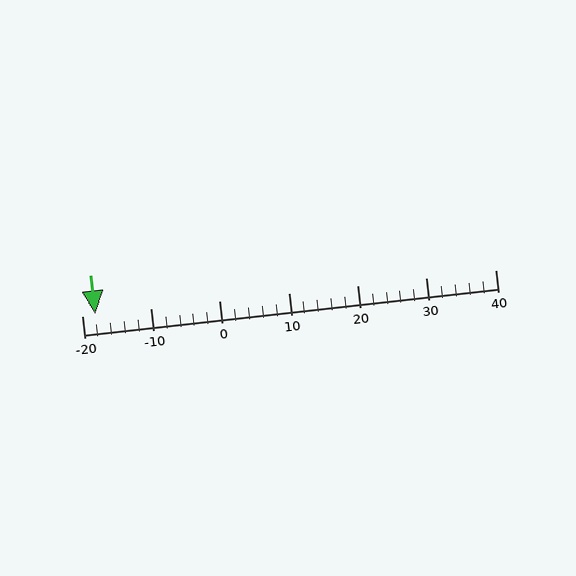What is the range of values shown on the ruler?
The ruler shows values from -20 to 40.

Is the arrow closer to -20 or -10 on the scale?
The arrow is closer to -20.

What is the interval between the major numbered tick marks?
The major tick marks are spaced 10 units apart.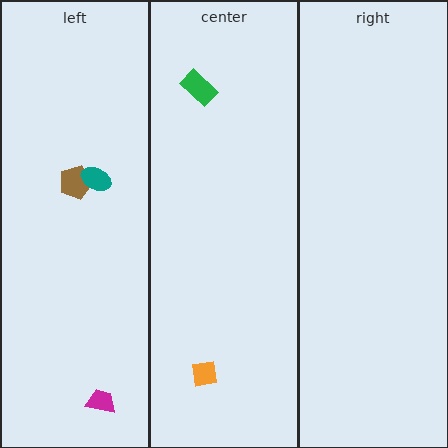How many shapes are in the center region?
2.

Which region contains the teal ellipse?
The left region.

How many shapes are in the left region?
3.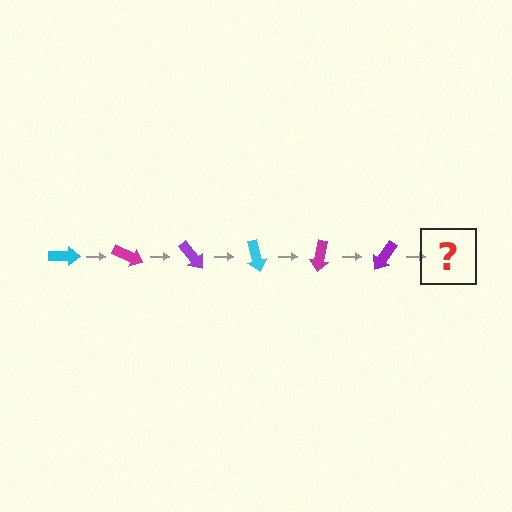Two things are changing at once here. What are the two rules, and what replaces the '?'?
The two rules are that it rotates 25 degrees each step and the color cycles through cyan, magenta, and purple. The '?' should be a cyan arrow, rotated 150 degrees from the start.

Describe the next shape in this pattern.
It should be a cyan arrow, rotated 150 degrees from the start.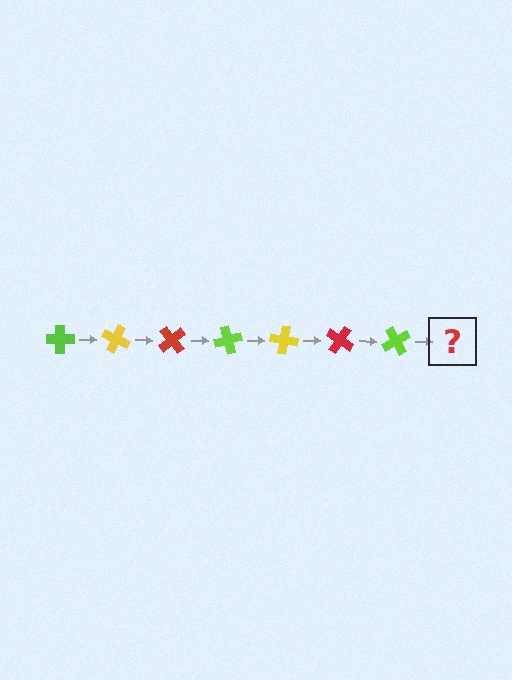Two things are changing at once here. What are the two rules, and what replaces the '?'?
The two rules are that it rotates 25 degrees each step and the color cycles through lime, yellow, and red. The '?' should be a yellow cross, rotated 175 degrees from the start.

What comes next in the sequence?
The next element should be a yellow cross, rotated 175 degrees from the start.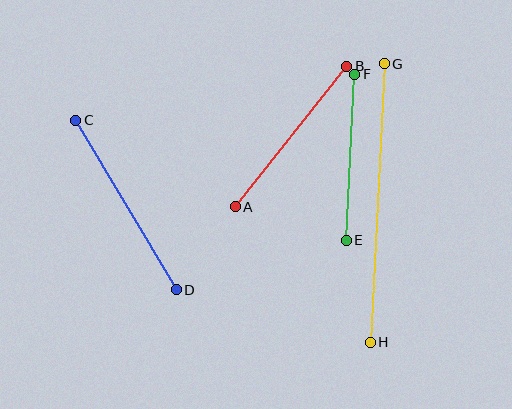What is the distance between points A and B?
The distance is approximately 179 pixels.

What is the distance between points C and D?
The distance is approximately 197 pixels.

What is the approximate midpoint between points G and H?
The midpoint is at approximately (377, 203) pixels.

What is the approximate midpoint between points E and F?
The midpoint is at approximately (350, 157) pixels.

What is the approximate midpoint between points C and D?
The midpoint is at approximately (126, 205) pixels.